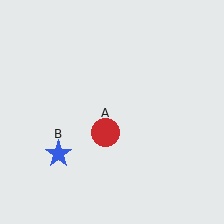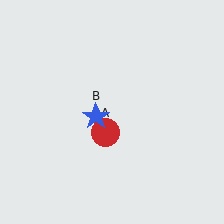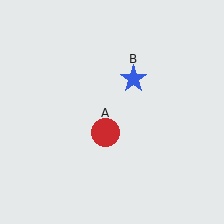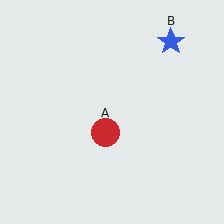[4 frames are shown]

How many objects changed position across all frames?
1 object changed position: blue star (object B).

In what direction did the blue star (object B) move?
The blue star (object B) moved up and to the right.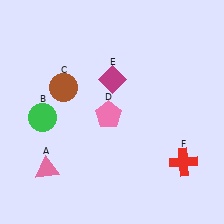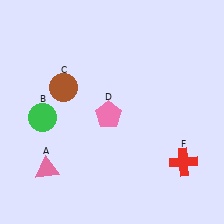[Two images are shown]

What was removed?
The magenta diamond (E) was removed in Image 2.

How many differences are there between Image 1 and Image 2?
There is 1 difference between the two images.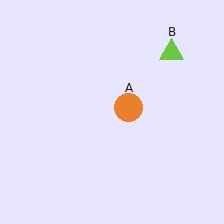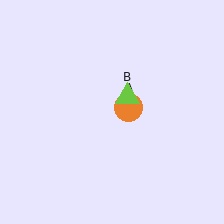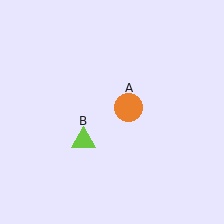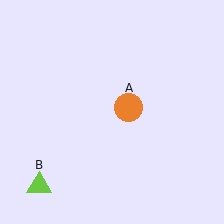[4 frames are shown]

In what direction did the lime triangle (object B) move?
The lime triangle (object B) moved down and to the left.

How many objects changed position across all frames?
1 object changed position: lime triangle (object B).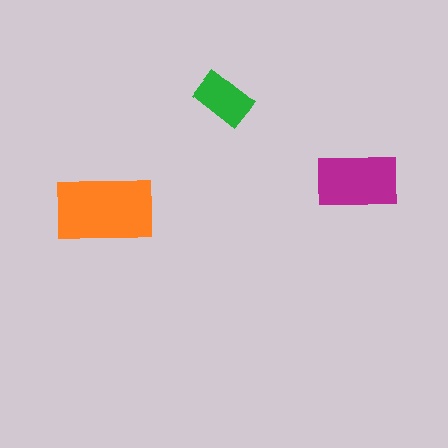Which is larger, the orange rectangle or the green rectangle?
The orange one.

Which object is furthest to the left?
The orange rectangle is leftmost.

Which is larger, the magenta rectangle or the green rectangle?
The magenta one.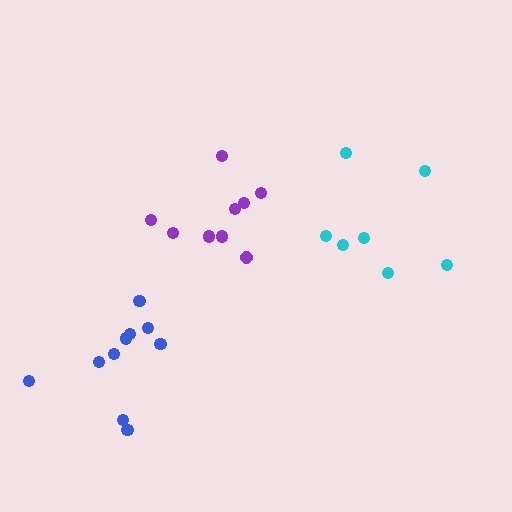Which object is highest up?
The purple cluster is topmost.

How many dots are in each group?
Group 1: 9 dots, Group 2: 10 dots, Group 3: 7 dots (26 total).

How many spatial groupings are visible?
There are 3 spatial groupings.